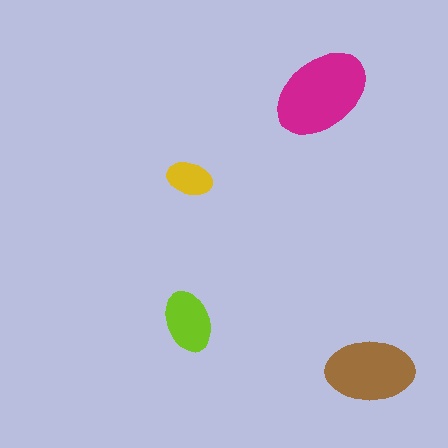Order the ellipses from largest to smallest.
the magenta one, the brown one, the lime one, the yellow one.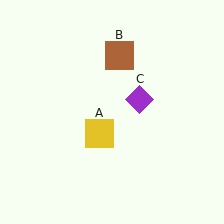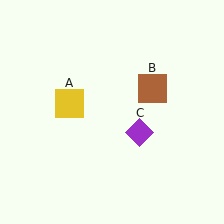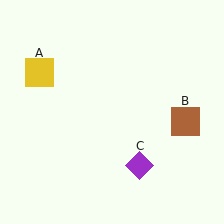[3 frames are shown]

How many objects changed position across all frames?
3 objects changed position: yellow square (object A), brown square (object B), purple diamond (object C).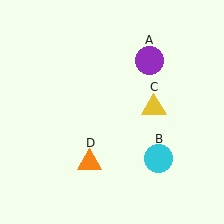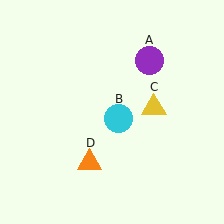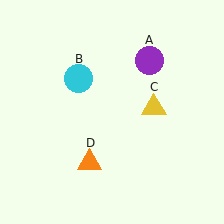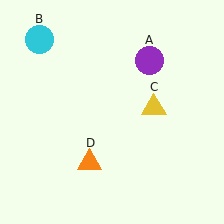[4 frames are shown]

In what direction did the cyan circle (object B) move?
The cyan circle (object B) moved up and to the left.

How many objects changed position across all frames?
1 object changed position: cyan circle (object B).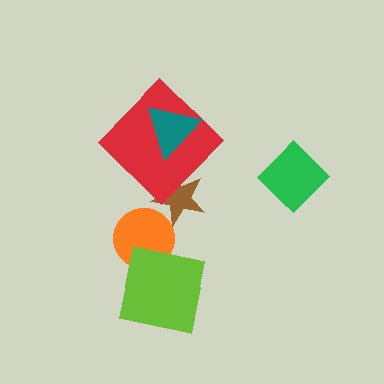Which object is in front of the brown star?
The red diamond is in front of the brown star.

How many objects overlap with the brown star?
1 object overlaps with the brown star.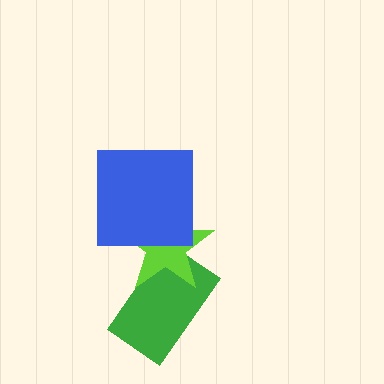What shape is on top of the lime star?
The blue square is on top of the lime star.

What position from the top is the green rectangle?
The green rectangle is 3rd from the top.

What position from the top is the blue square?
The blue square is 1st from the top.